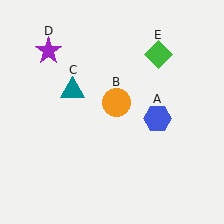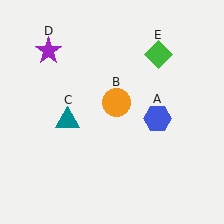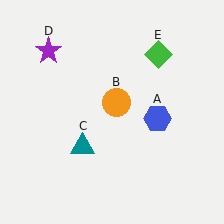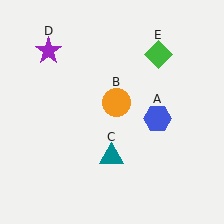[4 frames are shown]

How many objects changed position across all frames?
1 object changed position: teal triangle (object C).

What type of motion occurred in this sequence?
The teal triangle (object C) rotated counterclockwise around the center of the scene.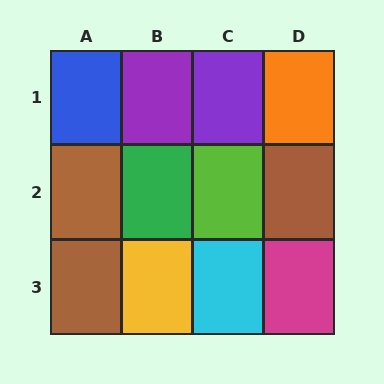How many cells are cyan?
1 cell is cyan.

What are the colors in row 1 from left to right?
Blue, purple, purple, orange.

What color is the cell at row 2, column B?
Green.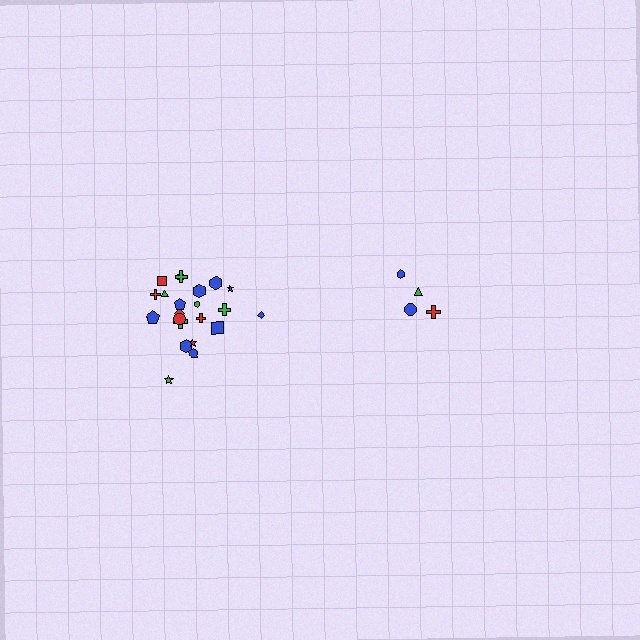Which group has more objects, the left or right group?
The left group.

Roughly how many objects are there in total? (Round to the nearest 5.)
Roughly 25 objects in total.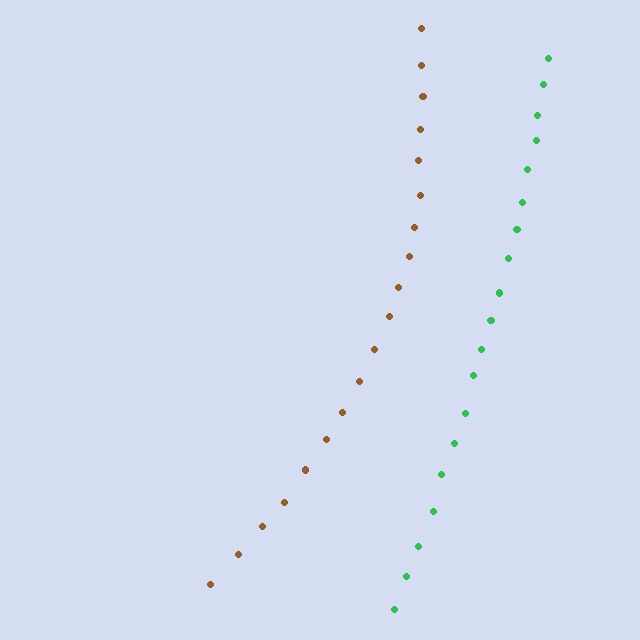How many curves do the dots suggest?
There are 2 distinct paths.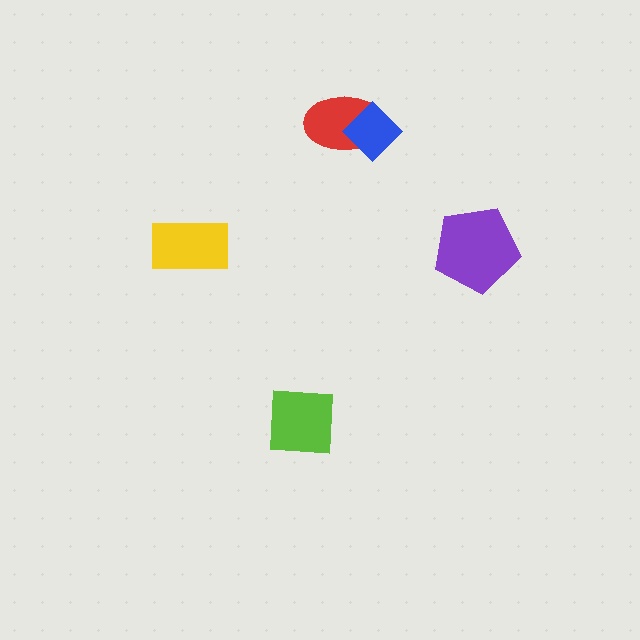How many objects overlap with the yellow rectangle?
0 objects overlap with the yellow rectangle.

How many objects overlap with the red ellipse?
1 object overlaps with the red ellipse.